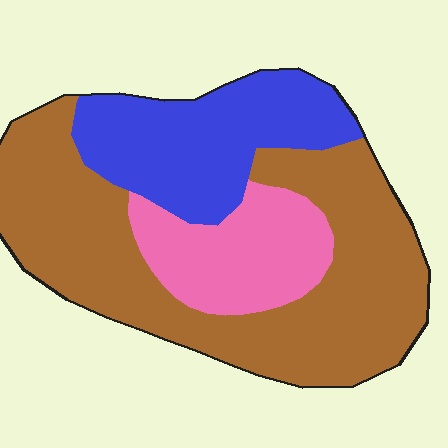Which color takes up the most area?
Brown, at roughly 55%.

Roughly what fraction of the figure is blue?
Blue covers 26% of the figure.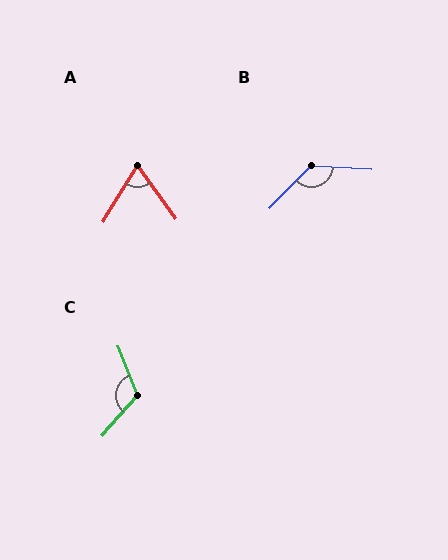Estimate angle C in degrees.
Approximately 117 degrees.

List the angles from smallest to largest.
A (67°), C (117°), B (131°).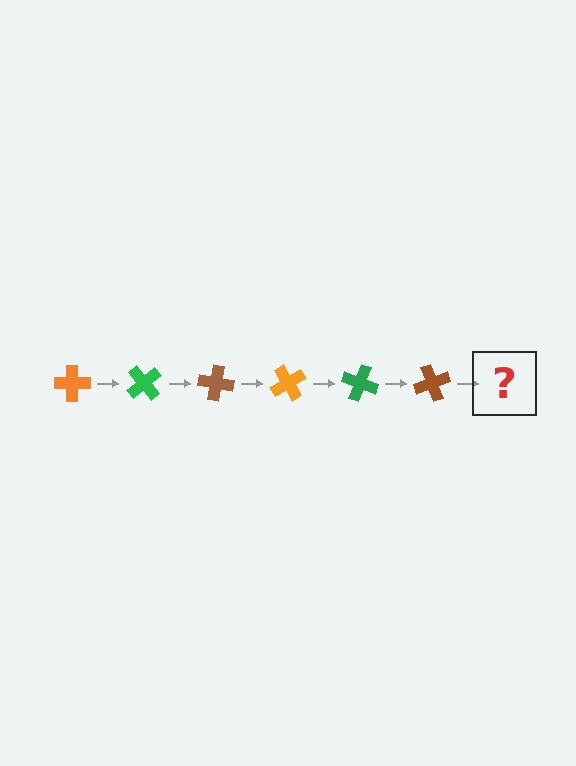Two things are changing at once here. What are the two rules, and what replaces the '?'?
The two rules are that it rotates 50 degrees each step and the color cycles through orange, green, and brown. The '?' should be an orange cross, rotated 300 degrees from the start.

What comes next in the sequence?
The next element should be an orange cross, rotated 300 degrees from the start.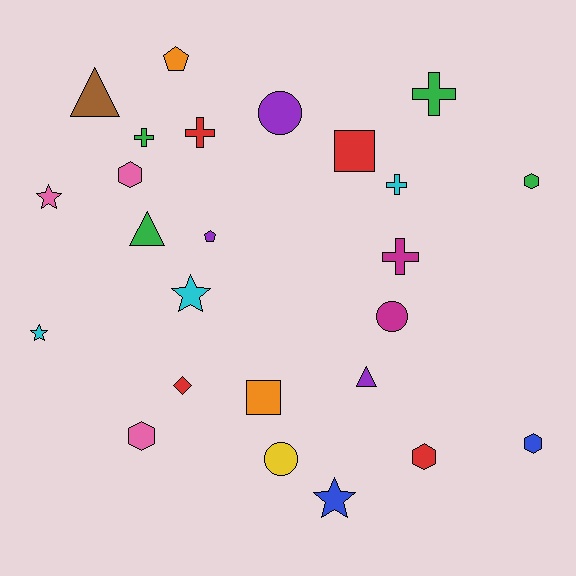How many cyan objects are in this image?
There are 3 cyan objects.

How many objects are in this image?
There are 25 objects.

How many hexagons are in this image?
There are 5 hexagons.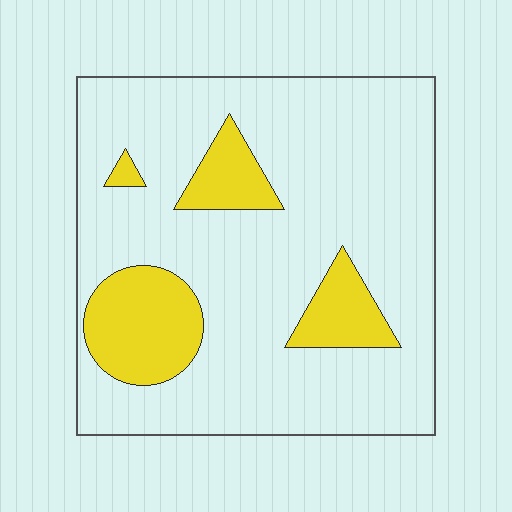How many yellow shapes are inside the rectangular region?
4.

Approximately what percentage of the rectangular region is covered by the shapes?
Approximately 20%.